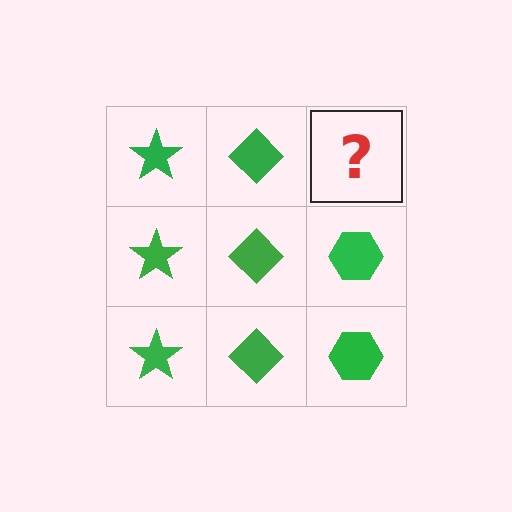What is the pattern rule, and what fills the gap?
The rule is that each column has a consistent shape. The gap should be filled with a green hexagon.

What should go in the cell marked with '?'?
The missing cell should contain a green hexagon.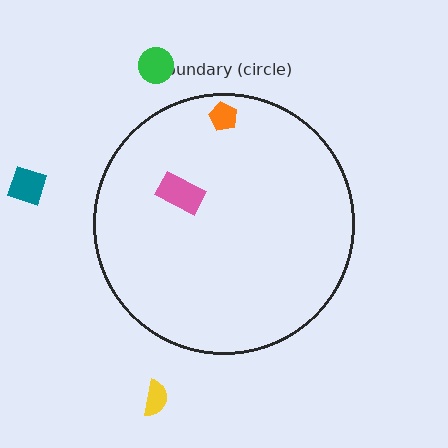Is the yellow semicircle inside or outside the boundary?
Outside.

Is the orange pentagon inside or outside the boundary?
Inside.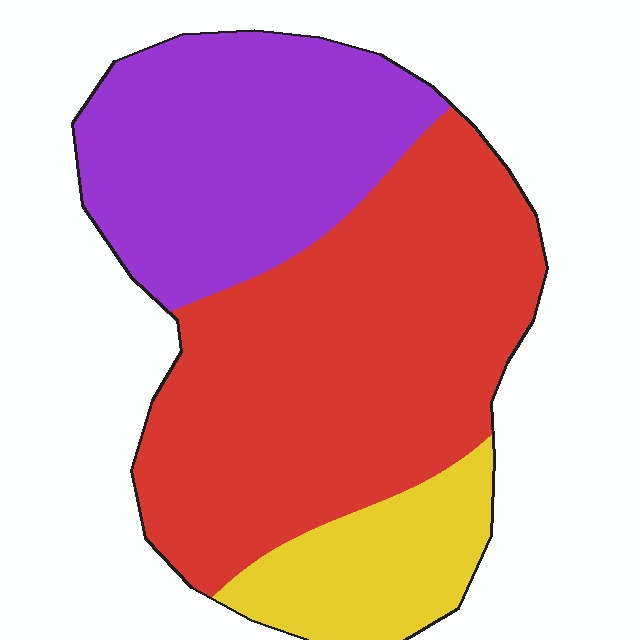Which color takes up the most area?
Red, at roughly 55%.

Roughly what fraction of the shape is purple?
Purple takes up about one third (1/3) of the shape.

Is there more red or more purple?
Red.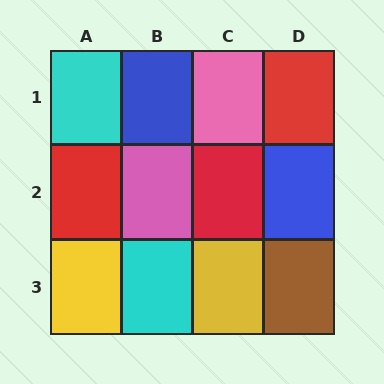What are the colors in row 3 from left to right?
Yellow, cyan, yellow, brown.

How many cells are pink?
2 cells are pink.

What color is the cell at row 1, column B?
Blue.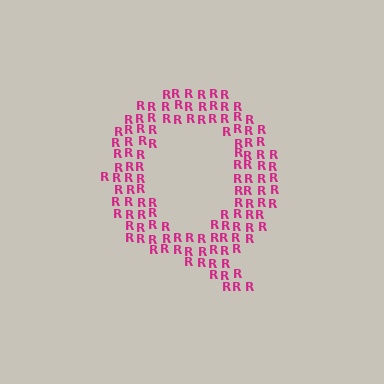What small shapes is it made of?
It is made of small letter R's.